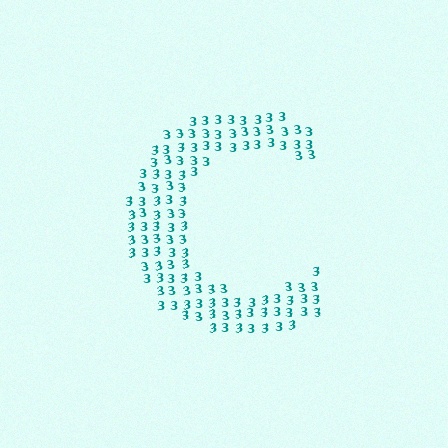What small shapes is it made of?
It is made of small digit 3's.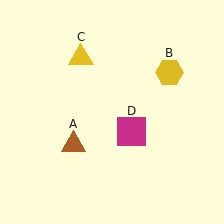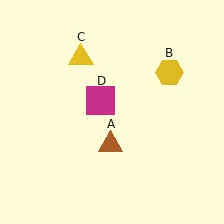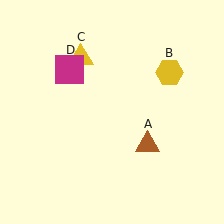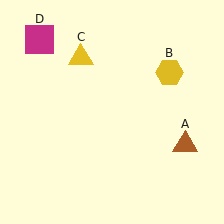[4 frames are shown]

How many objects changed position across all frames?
2 objects changed position: brown triangle (object A), magenta square (object D).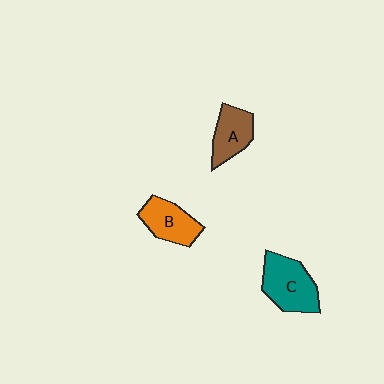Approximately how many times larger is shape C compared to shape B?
Approximately 1.3 times.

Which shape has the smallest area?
Shape A (brown).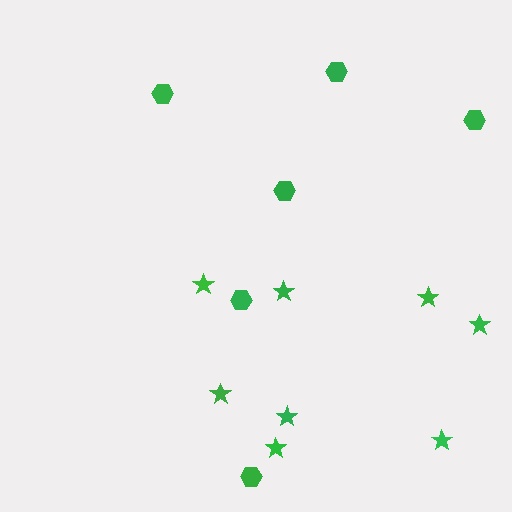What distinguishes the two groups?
There are 2 groups: one group of hexagons (6) and one group of stars (8).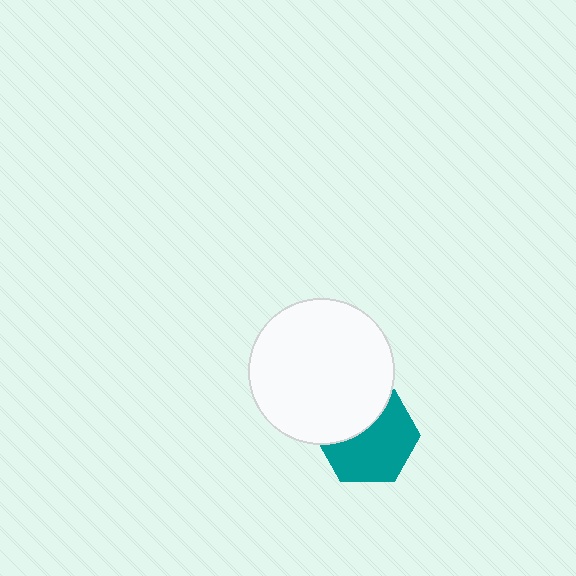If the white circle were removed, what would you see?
You would see the complete teal hexagon.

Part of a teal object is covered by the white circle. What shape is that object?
It is a hexagon.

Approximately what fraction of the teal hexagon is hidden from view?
Roughly 36% of the teal hexagon is hidden behind the white circle.